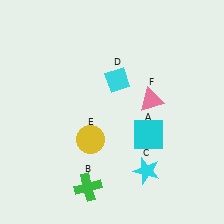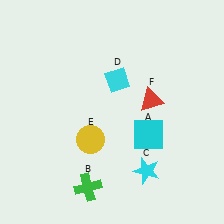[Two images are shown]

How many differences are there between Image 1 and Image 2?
There is 1 difference between the two images.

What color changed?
The triangle (F) changed from pink in Image 1 to red in Image 2.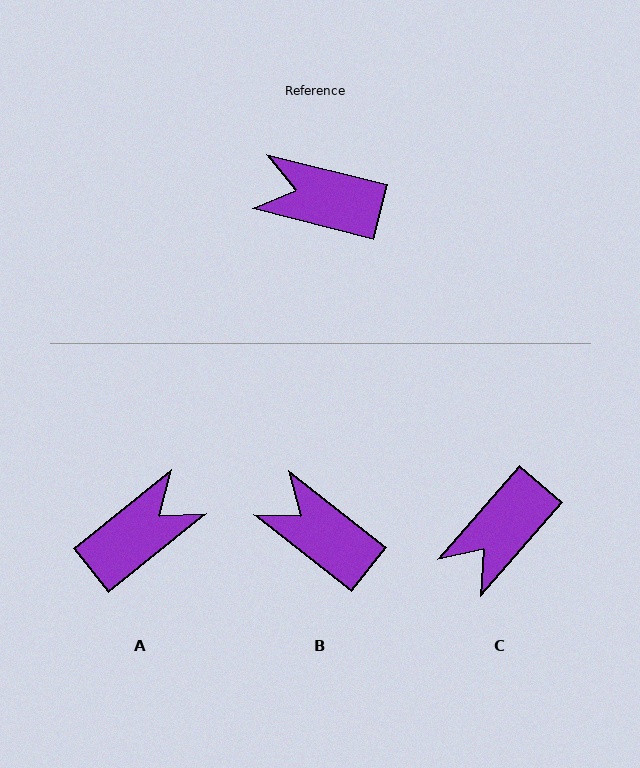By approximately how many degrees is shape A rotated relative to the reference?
Approximately 127 degrees clockwise.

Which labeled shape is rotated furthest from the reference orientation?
A, about 127 degrees away.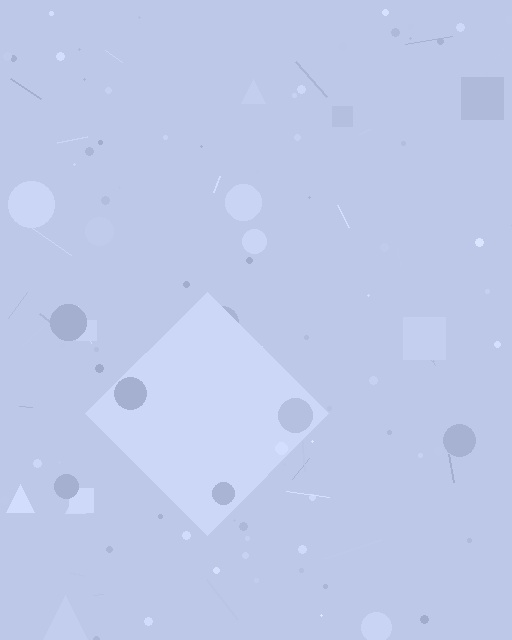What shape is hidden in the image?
A diamond is hidden in the image.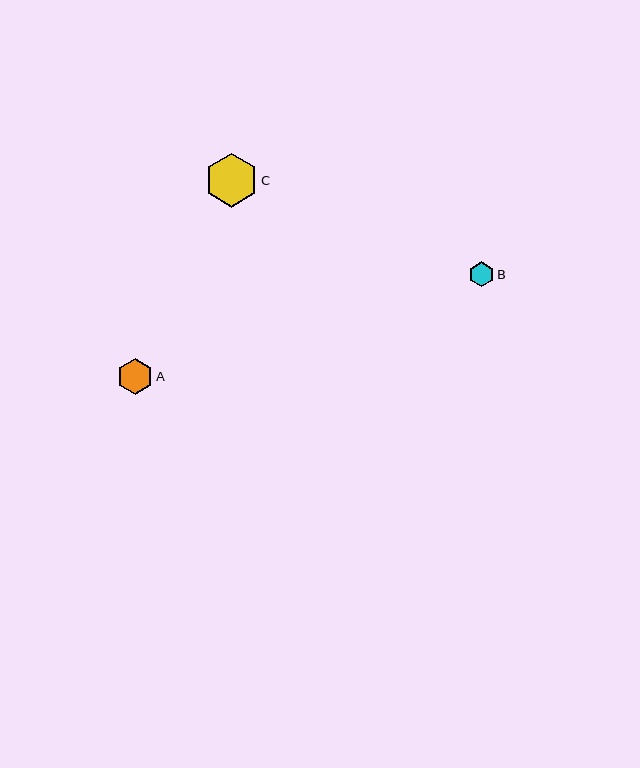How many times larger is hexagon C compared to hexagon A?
Hexagon C is approximately 1.5 times the size of hexagon A.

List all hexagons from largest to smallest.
From largest to smallest: C, A, B.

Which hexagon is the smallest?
Hexagon B is the smallest with a size of approximately 25 pixels.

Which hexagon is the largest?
Hexagon C is the largest with a size of approximately 54 pixels.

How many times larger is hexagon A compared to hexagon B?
Hexagon A is approximately 1.4 times the size of hexagon B.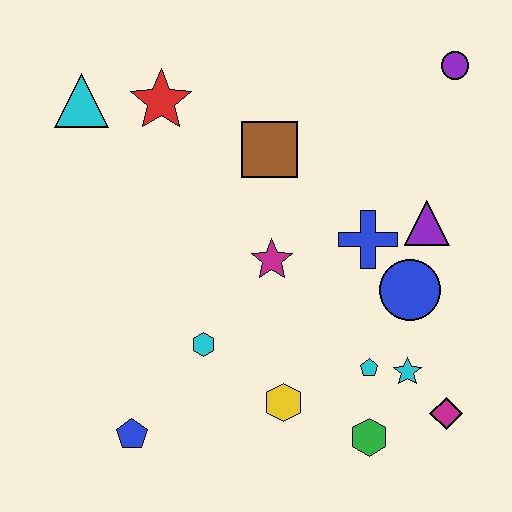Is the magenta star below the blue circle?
No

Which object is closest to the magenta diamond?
The cyan star is closest to the magenta diamond.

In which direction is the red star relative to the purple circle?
The red star is to the left of the purple circle.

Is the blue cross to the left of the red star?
No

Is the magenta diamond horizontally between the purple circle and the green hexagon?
Yes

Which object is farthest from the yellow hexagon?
The purple circle is farthest from the yellow hexagon.